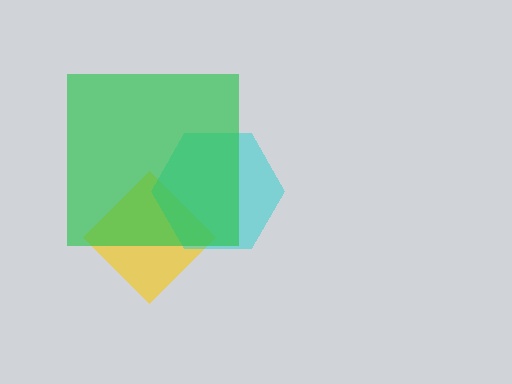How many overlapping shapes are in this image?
There are 3 overlapping shapes in the image.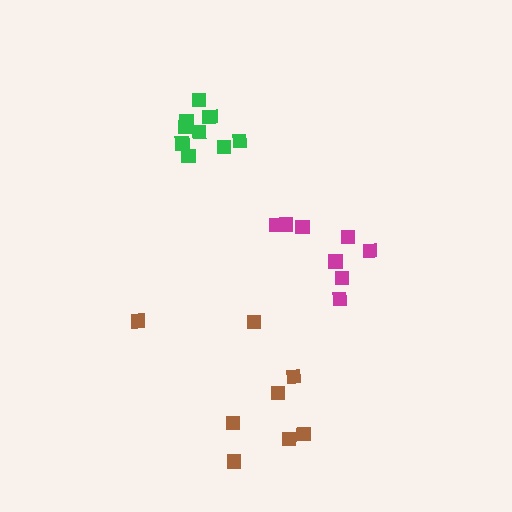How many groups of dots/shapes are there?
There are 3 groups.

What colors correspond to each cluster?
The clusters are colored: brown, green, magenta.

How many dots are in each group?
Group 1: 8 dots, Group 2: 10 dots, Group 3: 8 dots (26 total).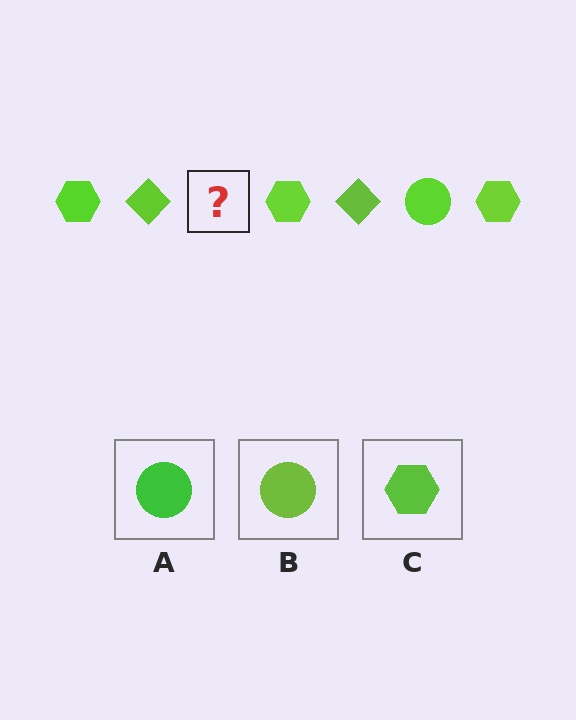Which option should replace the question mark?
Option B.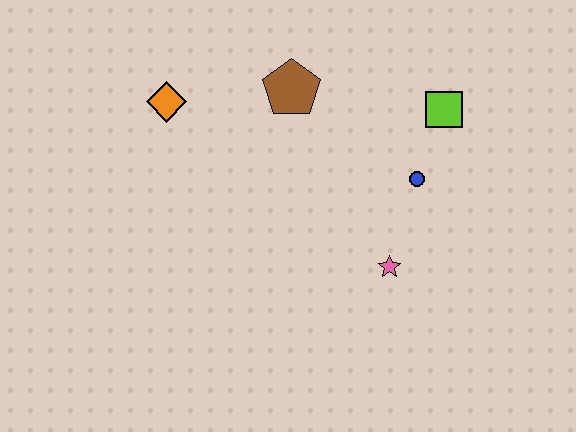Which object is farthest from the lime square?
The orange diamond is farthest from the lime square.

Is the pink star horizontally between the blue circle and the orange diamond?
Yes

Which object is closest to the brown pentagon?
The orange diamond is closest to the brown pentagon.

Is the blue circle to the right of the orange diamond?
Yes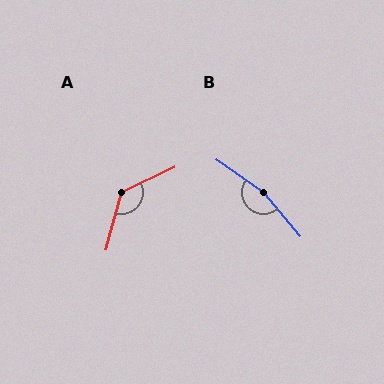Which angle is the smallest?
A, at approximately 131 degrees.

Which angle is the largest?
B, at approximately 165 degrees.